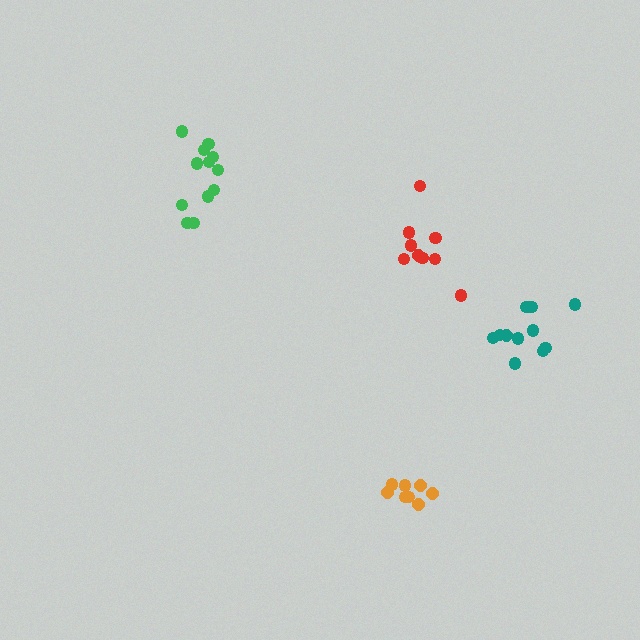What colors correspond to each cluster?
The clusters are colored: green, teal, orange, red.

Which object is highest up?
The green cluster is topmost.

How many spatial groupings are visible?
There are 4 spatial groupings.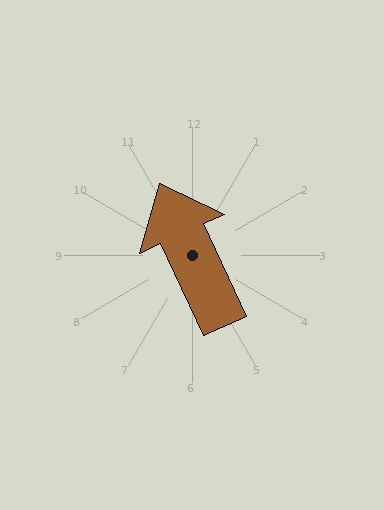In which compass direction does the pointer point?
Northwest.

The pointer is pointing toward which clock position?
Roughly 11 o'clock.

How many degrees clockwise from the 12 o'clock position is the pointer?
Approximately 335 degrees.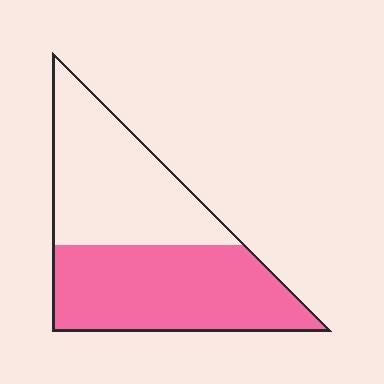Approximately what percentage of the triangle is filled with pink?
Approximately 50%.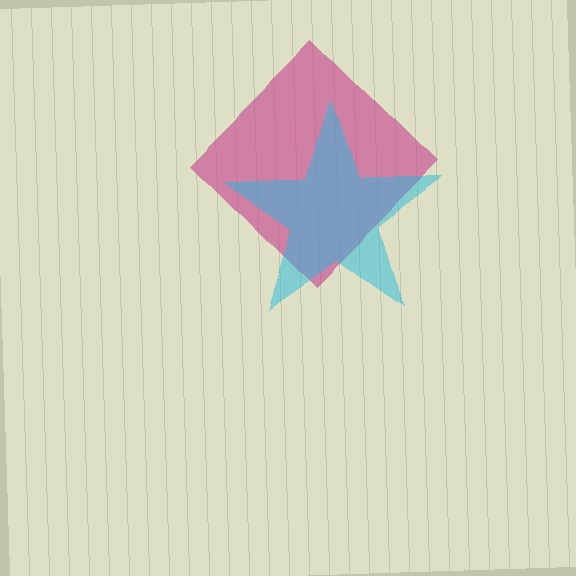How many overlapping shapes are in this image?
There are 2 overlapping shapes in the image.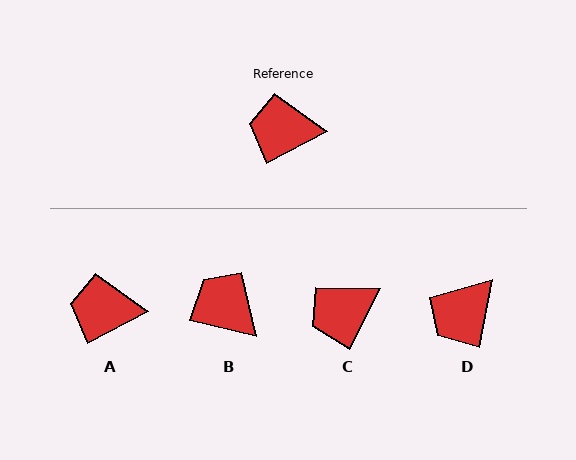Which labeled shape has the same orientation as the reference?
A.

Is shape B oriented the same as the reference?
No, it is off by about 41 degrees.